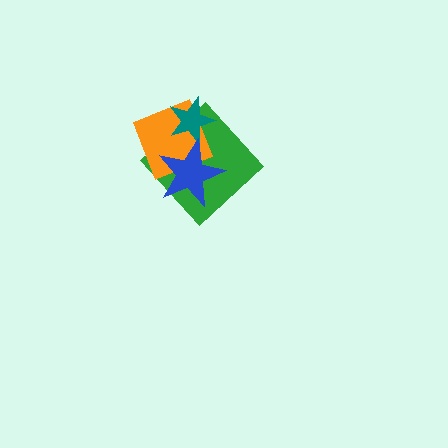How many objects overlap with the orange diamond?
3 objects overlap with the orange diamond.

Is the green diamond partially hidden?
Yes, it is partially covered by another shape.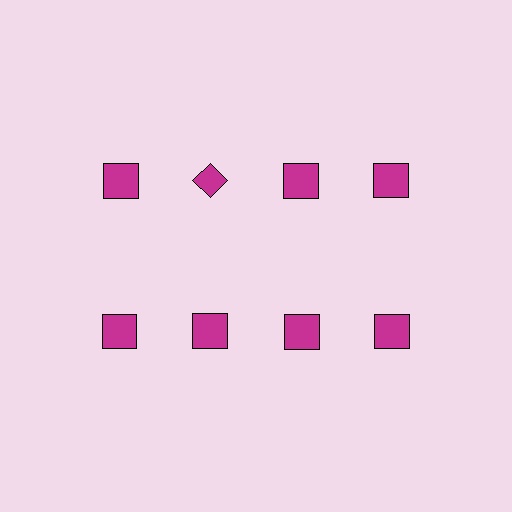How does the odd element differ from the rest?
It has a different shape: diamond instead of square.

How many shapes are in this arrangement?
There are 8 shapes arranged in a grid pattern.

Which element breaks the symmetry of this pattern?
The magenta diamond in the top row, second from left column breaks the symmetry. All other shapes are magenta squares.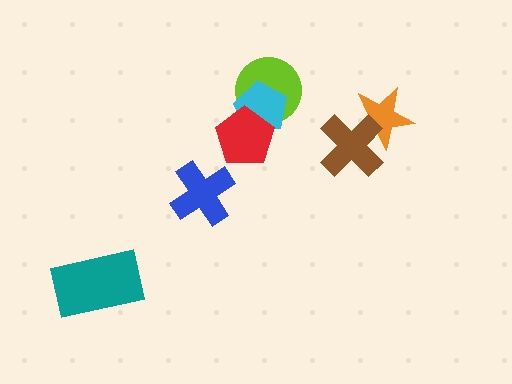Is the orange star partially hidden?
Yes, it is partially covered by another shape.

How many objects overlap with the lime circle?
2 objects overlap with the lime circle.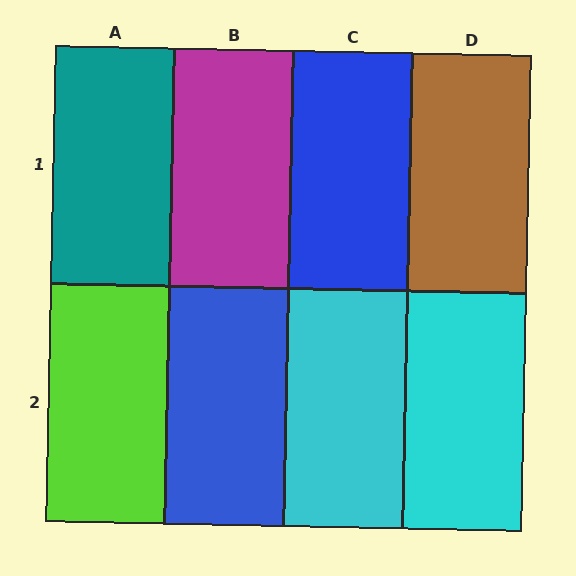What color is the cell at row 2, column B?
Blue.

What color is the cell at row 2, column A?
Lime.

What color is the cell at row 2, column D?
Cyan.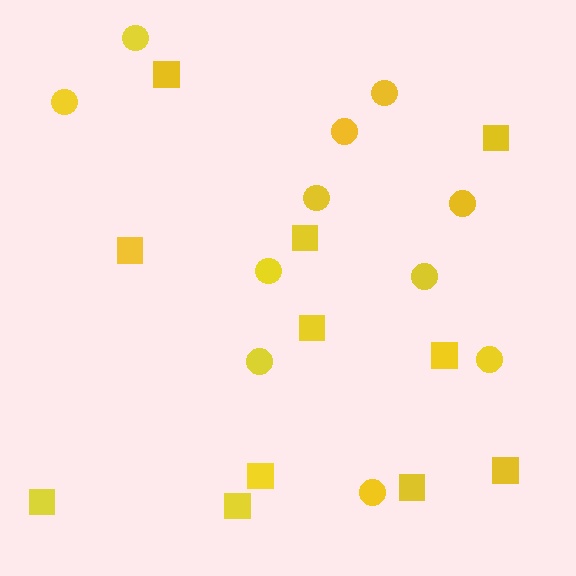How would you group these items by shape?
There are 2 groups: one group of circles (11) and one group of squares (11).